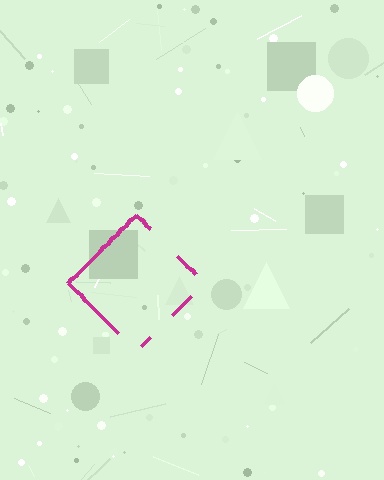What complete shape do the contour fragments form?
The contour fragments form a diamond.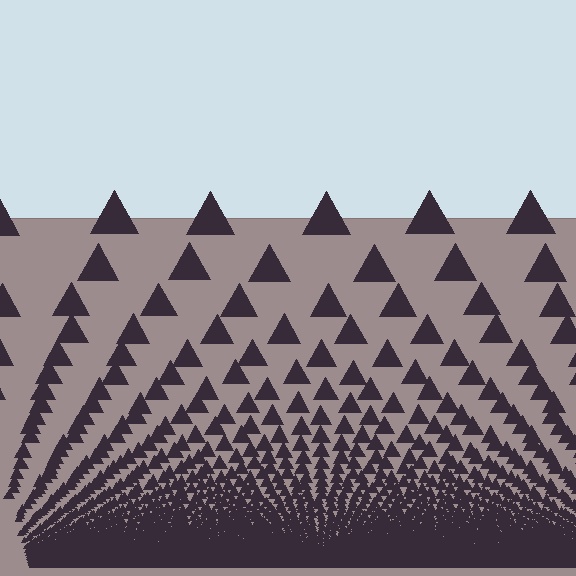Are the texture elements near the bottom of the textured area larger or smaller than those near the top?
Smaller. The gradient is inverted — elements near the bottom are smaller and denser.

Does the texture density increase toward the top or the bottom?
Density increases toward the bottom.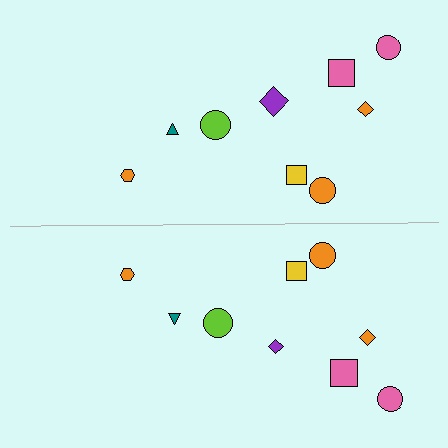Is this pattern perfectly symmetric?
No, the pattern is not perfectly symmetric. The purple diamond on the bottom side has a different size than its mirror counterpart.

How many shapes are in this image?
There are 18 shapes in this image.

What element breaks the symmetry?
The purple diamond on the bottom side has a different size than its mirror counterpart.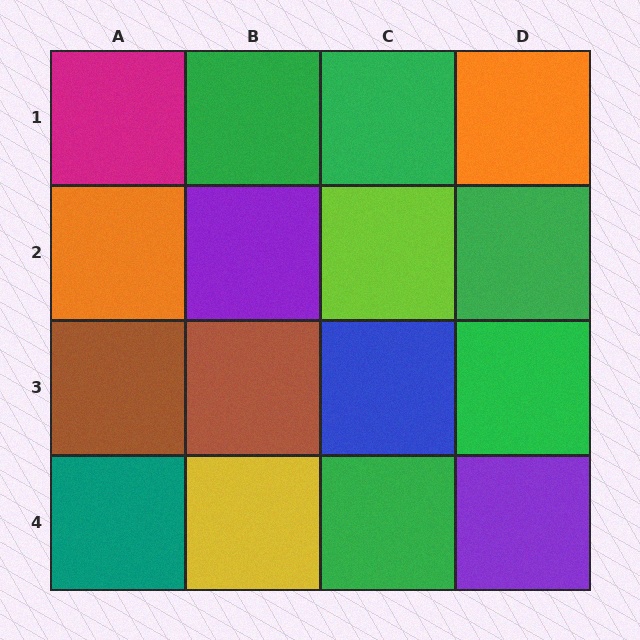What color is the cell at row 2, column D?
Green.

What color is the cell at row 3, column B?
Brown.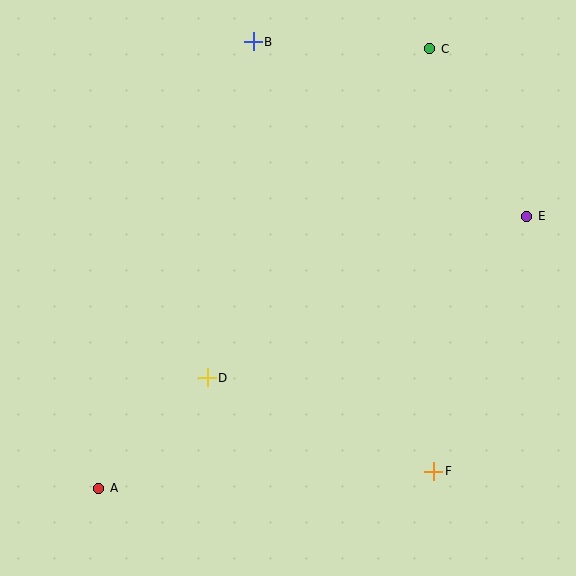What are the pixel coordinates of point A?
Point A is at (99, 488).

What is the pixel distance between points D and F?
The distance between D and F is 245 pixels.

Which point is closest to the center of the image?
Point D at (207, 378) is closest to the center.